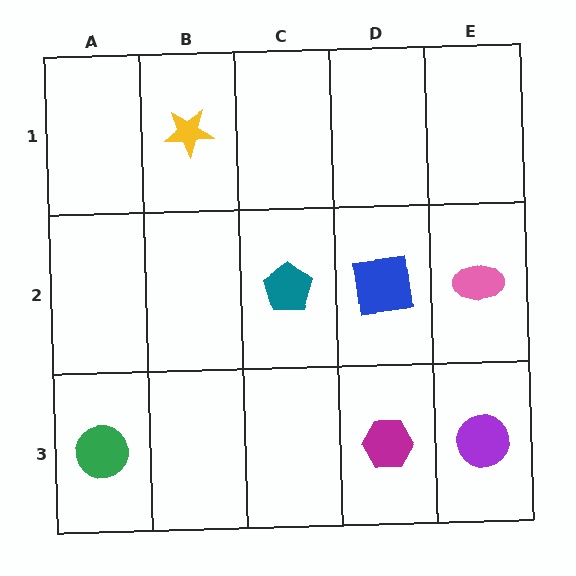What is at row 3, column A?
A green circle.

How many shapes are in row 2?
3 shapes.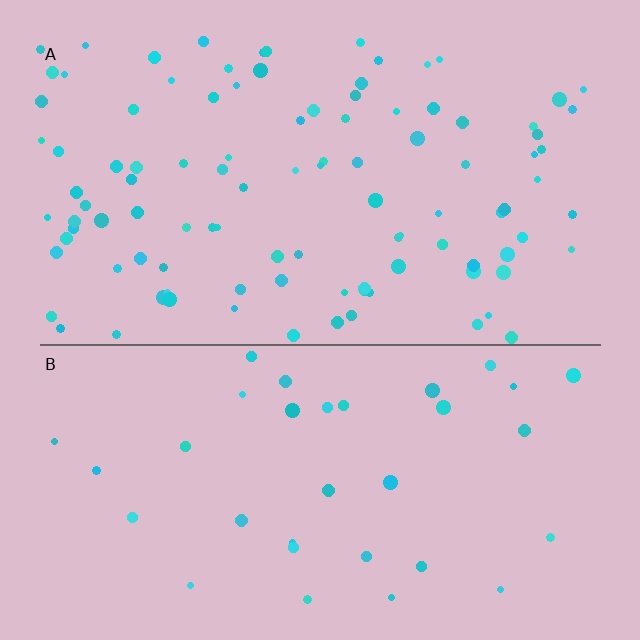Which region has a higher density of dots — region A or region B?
A (the top).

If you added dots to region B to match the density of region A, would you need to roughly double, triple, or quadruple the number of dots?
Approximately triple.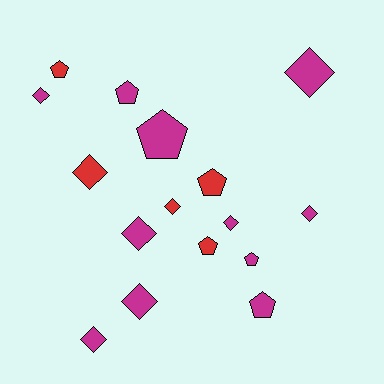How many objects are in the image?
There are 16 objects.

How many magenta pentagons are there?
There are 4 magenta pentagons.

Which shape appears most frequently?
Diamond, with 9 objects.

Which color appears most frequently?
Magenta, with 11 objects.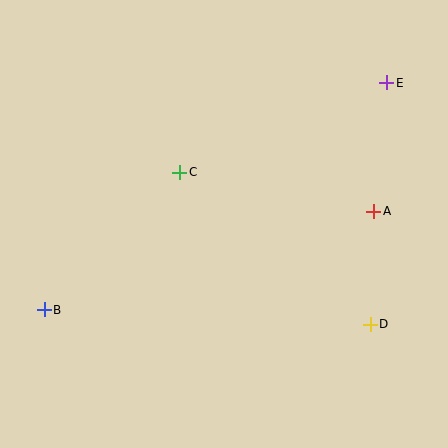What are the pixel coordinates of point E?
Point E is at (387, 83).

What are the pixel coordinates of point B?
Point B is at (44, 310).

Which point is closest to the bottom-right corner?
Point D is closest to the bottom-right corner.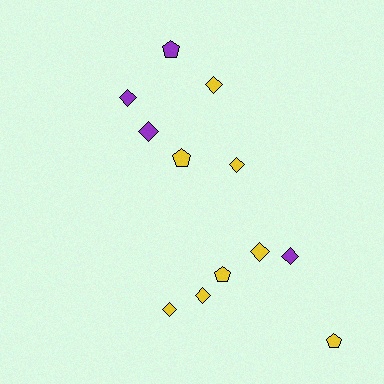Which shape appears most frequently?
Diamond, with 8 objects.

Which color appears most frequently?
Yellow, with 8 objects.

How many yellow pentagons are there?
There are 3 yellow pentagons.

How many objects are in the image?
There are 12 objects.